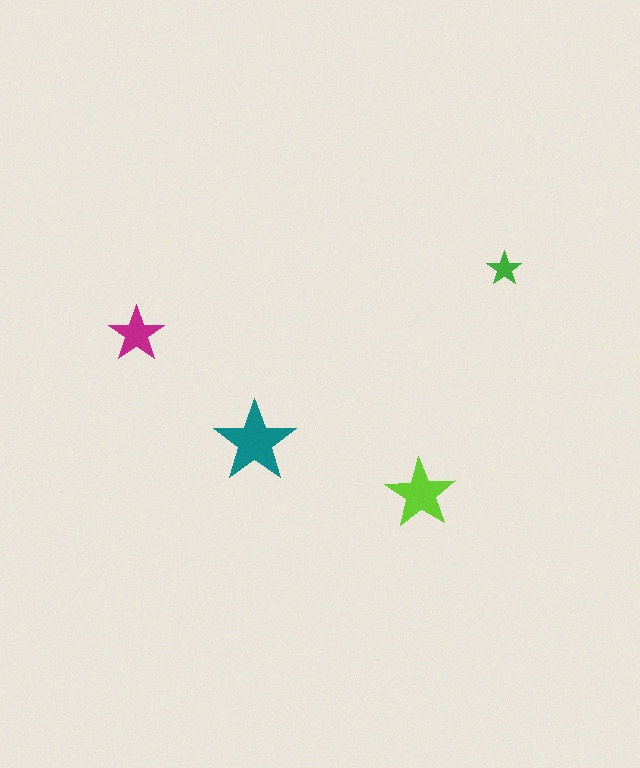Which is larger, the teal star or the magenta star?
The teal one.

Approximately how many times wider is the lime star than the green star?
About 2 times wider.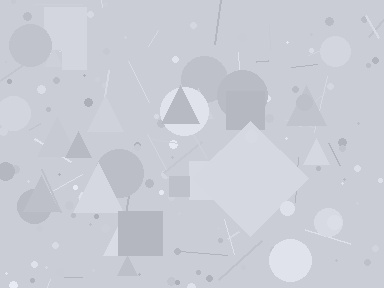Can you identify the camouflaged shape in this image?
The camouflaged shape is a diamond.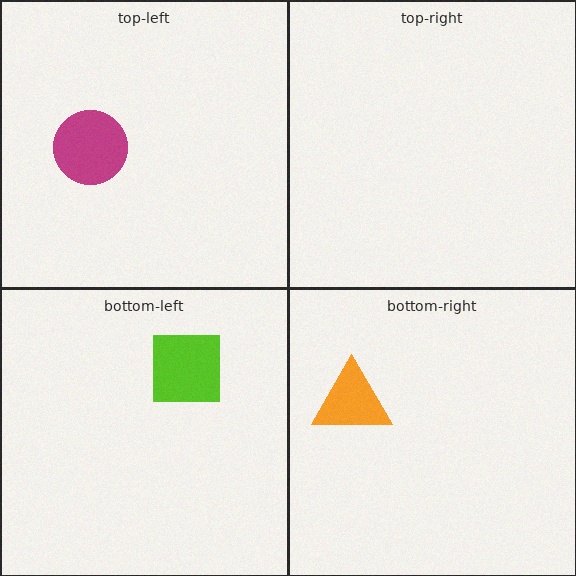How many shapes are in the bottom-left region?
1.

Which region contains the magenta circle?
The top-left region.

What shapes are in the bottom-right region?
The orange triangle.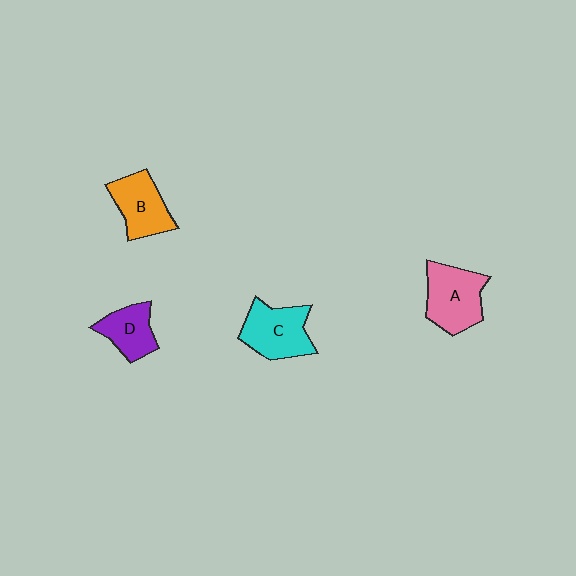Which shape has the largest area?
Shape A (pink).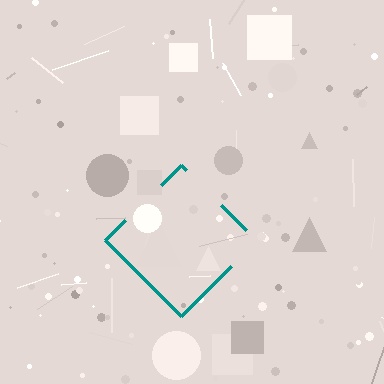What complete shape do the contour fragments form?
The contour fragments form a diamond.